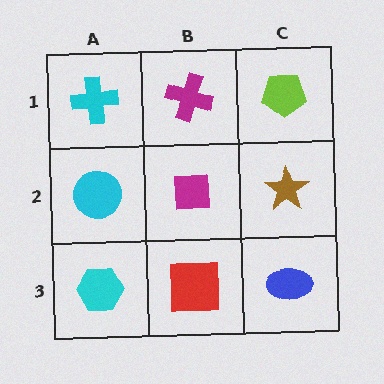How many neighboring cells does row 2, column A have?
3.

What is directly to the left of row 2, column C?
A magenta square.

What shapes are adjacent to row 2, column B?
A magenta cross (row 1, column B), a red square (row 3, column B), a cyan circle (row 2, column A), a brown star (row 2, column C).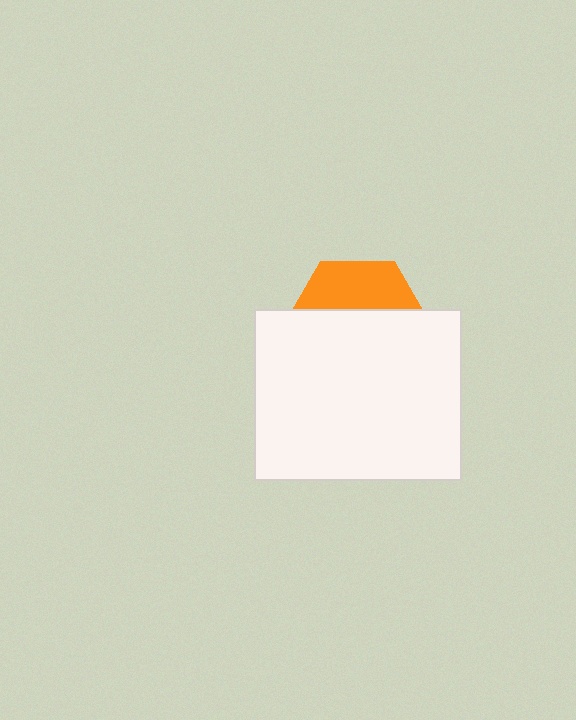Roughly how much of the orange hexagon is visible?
A small part of it is visible (roughly 34%).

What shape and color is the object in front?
The object in front is a white rectangle.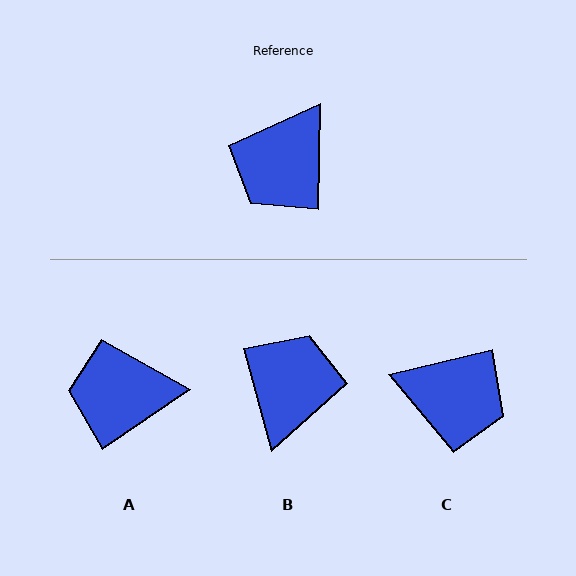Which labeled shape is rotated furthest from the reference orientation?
B, about 163 degrees away.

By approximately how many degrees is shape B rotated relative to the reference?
Approximately 163 degrees clockwise.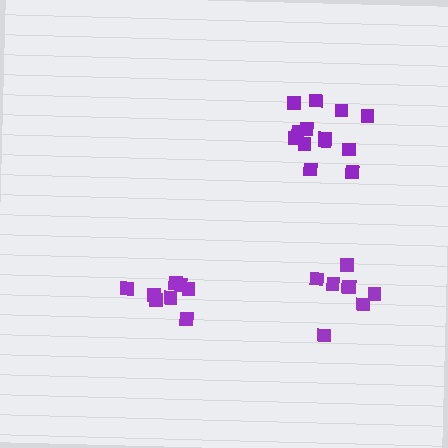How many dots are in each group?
Group 1: 8 dots, Group 2: 8 dots, Group 3: 13 dots (29 total).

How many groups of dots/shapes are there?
There are 3 groups.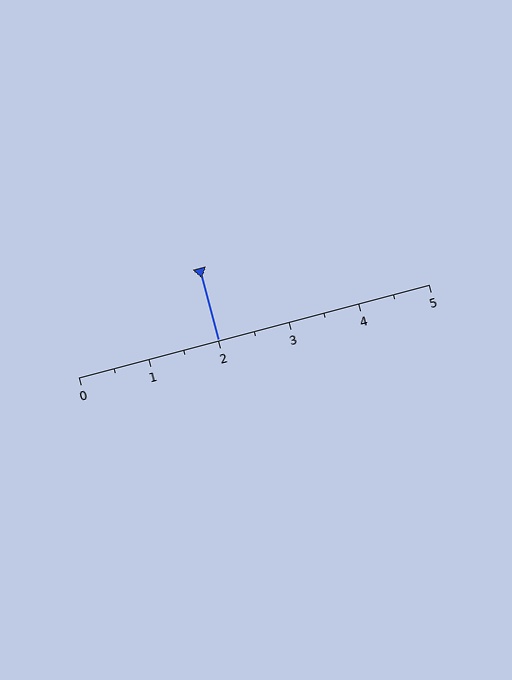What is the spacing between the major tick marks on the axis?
The major ticks are spaced 1 apart.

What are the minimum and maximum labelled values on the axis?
The axis runs from 0 to 5.